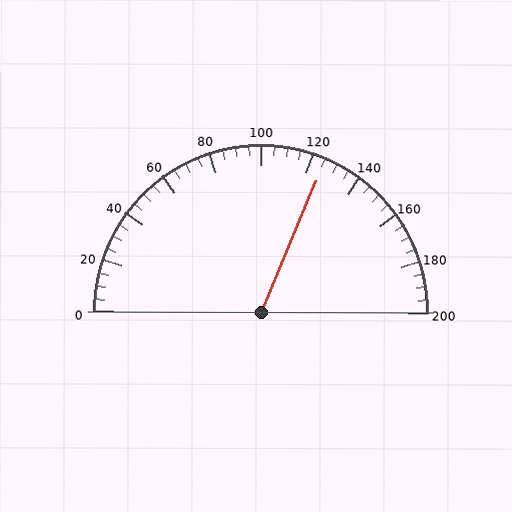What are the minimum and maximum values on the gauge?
The gauge ranges from 0 to 200.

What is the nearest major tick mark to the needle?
The nearest major tick mark is 120.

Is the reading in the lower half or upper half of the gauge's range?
The reading is in the upper half of the range (0 to 200).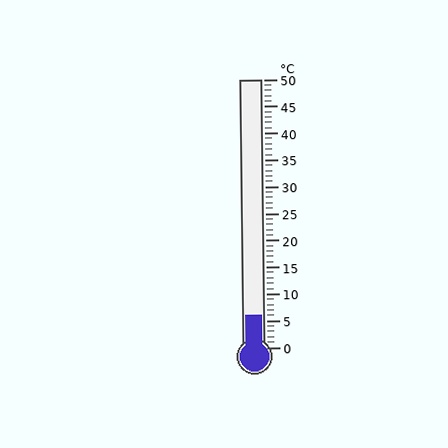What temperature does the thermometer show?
The thermometer shows approximately 6°C.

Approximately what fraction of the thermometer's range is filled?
The thermometer is filled to approximately 10% of its range.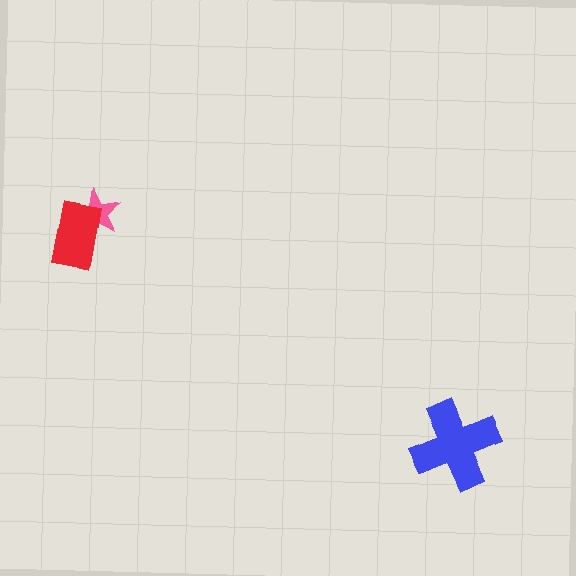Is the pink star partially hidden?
Yes, it is partially covered by another shape.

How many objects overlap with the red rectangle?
1 object overlaps with the red rectangle.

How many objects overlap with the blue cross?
0 objects overlap with the blue cross.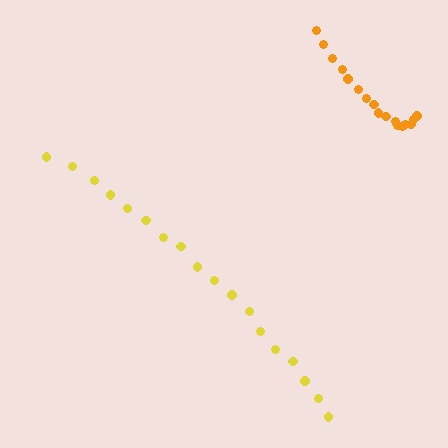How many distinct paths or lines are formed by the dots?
There are 2 distinct paths.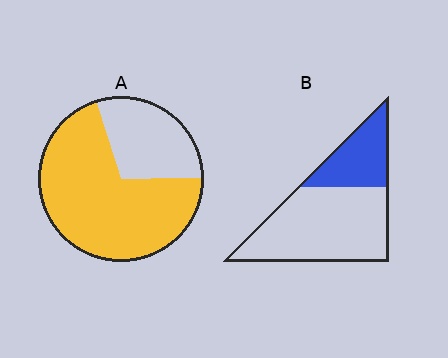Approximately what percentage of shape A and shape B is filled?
A is approximately 70% and B is approximately 30%.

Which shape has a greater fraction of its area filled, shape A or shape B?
Shape A.